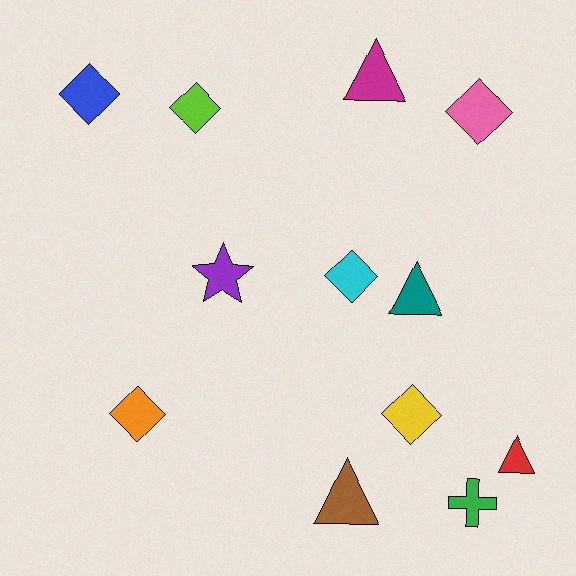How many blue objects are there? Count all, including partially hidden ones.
There is 1 blue object.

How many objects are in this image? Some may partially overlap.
There are 12 objects.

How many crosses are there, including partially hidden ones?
There is 1 cross.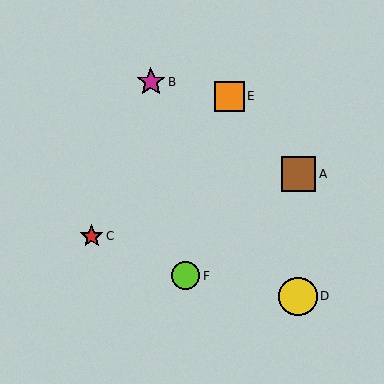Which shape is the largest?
The yellow circle (labeled D) is the largest.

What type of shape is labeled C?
Shape C is a red star.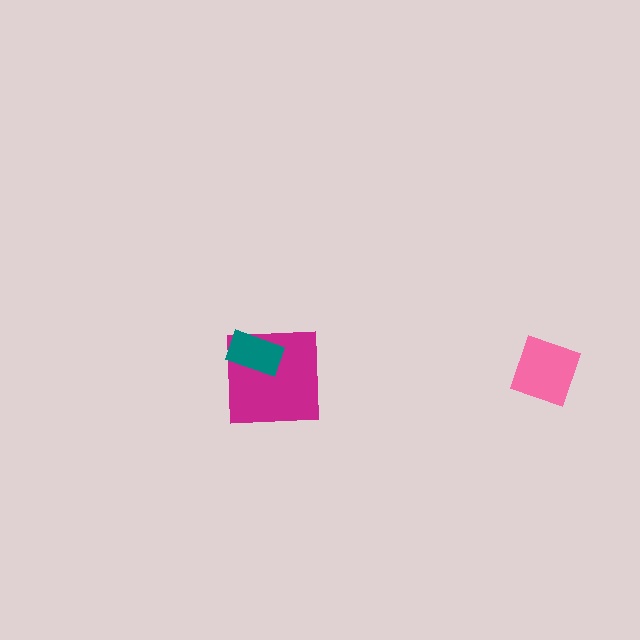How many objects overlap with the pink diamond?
0 objects overlap with the pink diamond.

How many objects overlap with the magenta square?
1 object overlaps with the magenta square.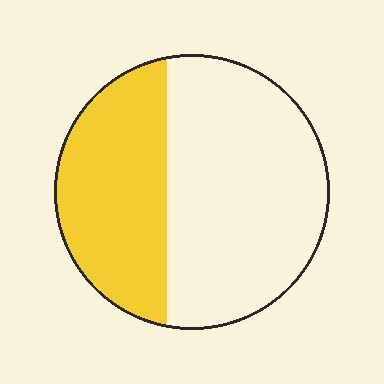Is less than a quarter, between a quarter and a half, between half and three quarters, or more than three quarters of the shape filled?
Between a quarter and a half.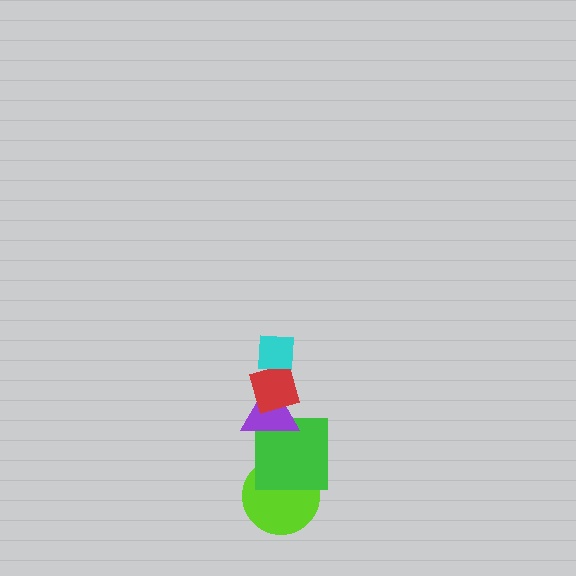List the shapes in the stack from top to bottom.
From top to bottom: the cyan square, the red diamond, the purple triangle, the green square, the lime circle.